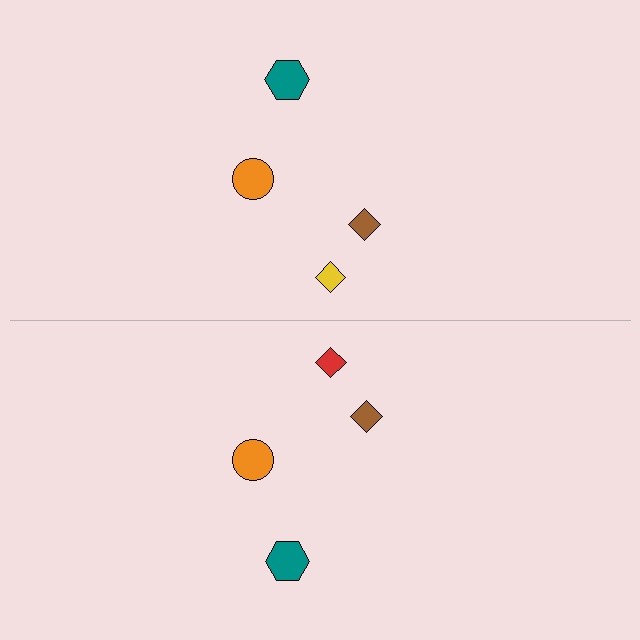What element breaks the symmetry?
The red diamond on the bottom side breaks the symmetry — its mirror counterpart is yellow.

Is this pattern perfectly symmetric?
No, the pattern is not perfectly symmetric. The red diamond on the bottom side breaks the symmetry — its mirror counterpart is yellow.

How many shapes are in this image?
There are 8 shapes in this image.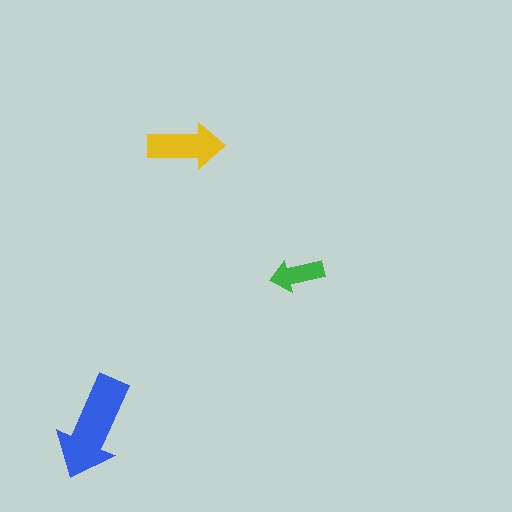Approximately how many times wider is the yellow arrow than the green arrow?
About 1.5 times wider.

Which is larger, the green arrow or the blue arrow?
The blue one.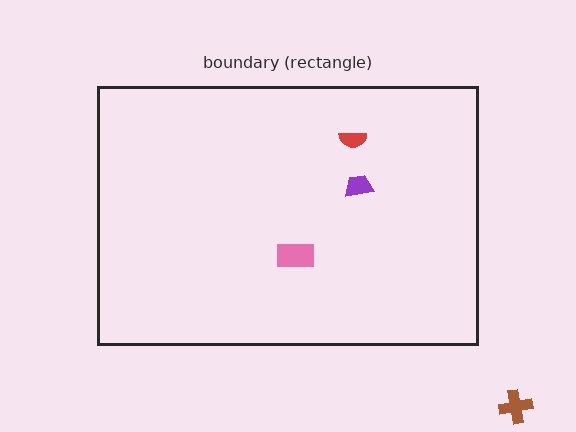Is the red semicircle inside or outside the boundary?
Inside.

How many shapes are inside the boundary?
3 inside, 1 outside.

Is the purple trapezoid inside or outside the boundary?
Inside.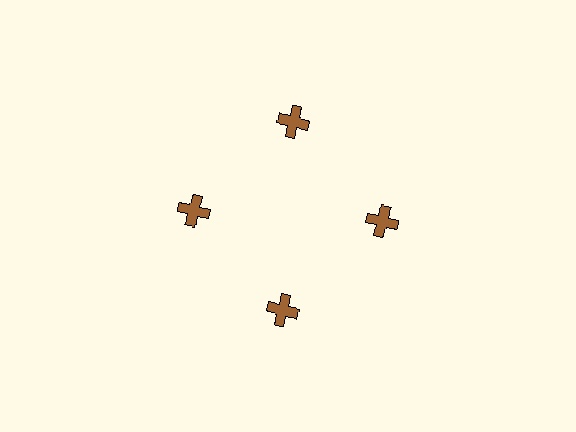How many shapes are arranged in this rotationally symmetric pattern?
There are 4 shapes, arranged in 4 groups of 1.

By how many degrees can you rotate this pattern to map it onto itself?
The pattern maps onto itself every 90 degrees of rotation.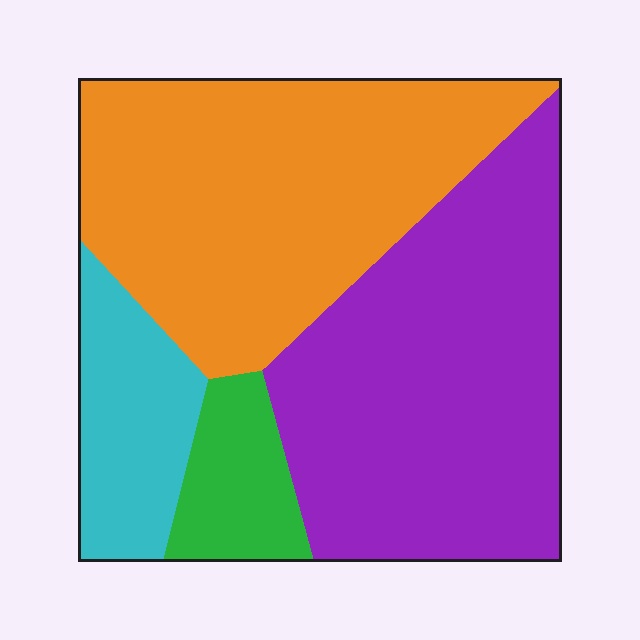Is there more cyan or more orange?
Orange.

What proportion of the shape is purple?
Purple takes up about two fifths (2/5) of the shape.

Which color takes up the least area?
Green, at roughly 10%.